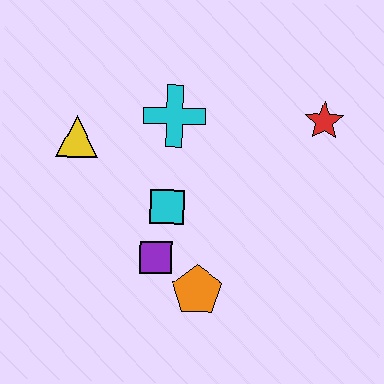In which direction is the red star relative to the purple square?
The red star is to the right of the purple square.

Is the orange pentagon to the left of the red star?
Yes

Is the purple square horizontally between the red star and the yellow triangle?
Yes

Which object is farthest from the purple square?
The red star is farthest from the purple square.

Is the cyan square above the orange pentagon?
Yes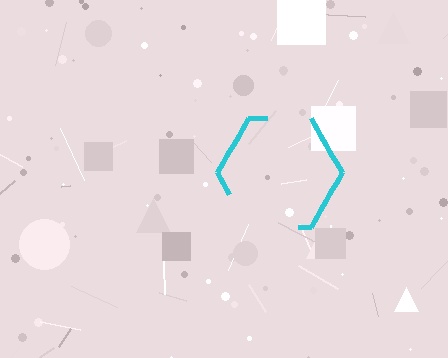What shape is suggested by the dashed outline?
The dashed outline suggests a hexagon.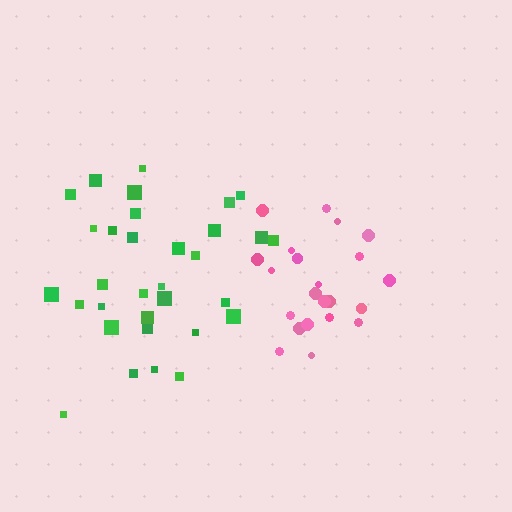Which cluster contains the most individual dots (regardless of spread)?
Green (32).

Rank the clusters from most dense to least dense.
pink, green.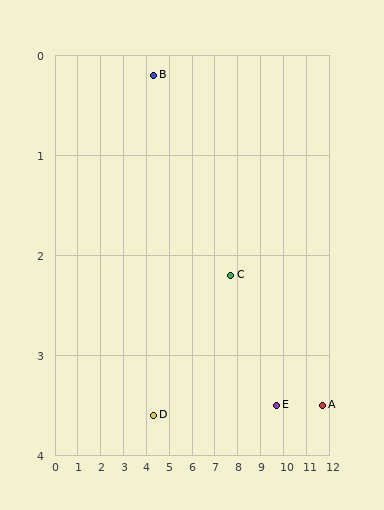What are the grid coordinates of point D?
Point D is at approximately (4.3, 3.6).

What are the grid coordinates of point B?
Point B is at approximately (4.3, 0.2).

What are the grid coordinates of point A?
Point A is at approximately (11.7, 3.5).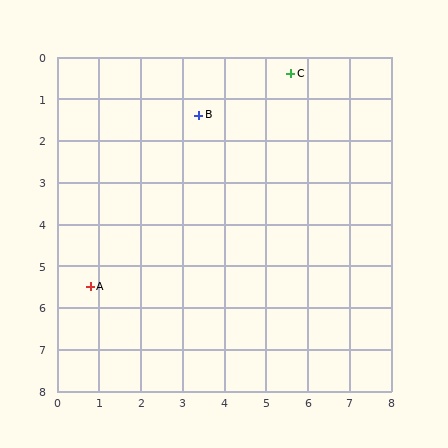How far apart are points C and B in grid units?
Points C and B are about 2.4 grid units apart.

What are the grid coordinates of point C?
Point C is at approximately (5.6, 0.4).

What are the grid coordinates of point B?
Point B is at approximately (3.4, 1.4).